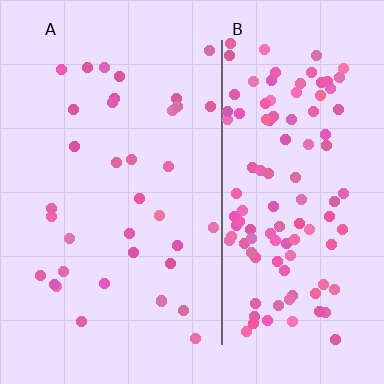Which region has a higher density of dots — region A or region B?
B (the right).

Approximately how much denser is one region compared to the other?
Approximately 3.4× — region B over region A.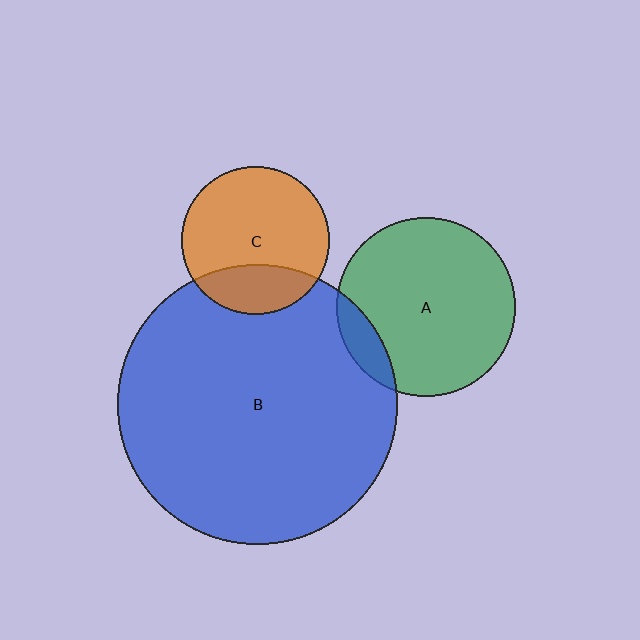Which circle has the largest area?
Circle B (blue).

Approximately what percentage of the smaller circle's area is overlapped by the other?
Approximately 25%.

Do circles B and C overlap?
Yes.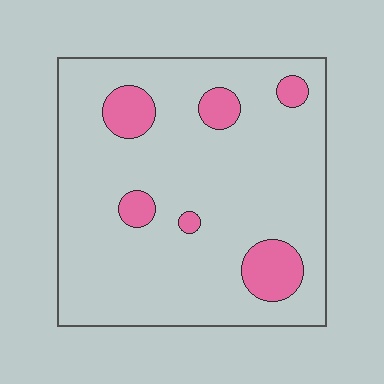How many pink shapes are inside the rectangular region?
6.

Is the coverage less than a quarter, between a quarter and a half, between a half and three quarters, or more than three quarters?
Less than a quarter.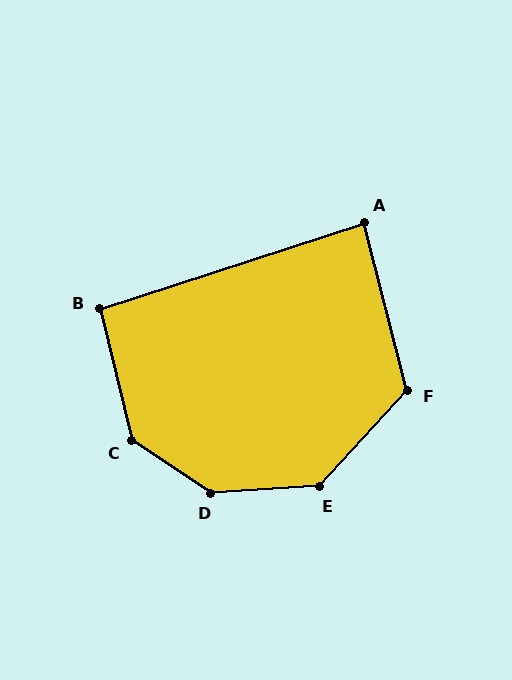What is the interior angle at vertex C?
Approximately 138 degrees (obtuse).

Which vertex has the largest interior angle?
D, at approximately 143 degrees.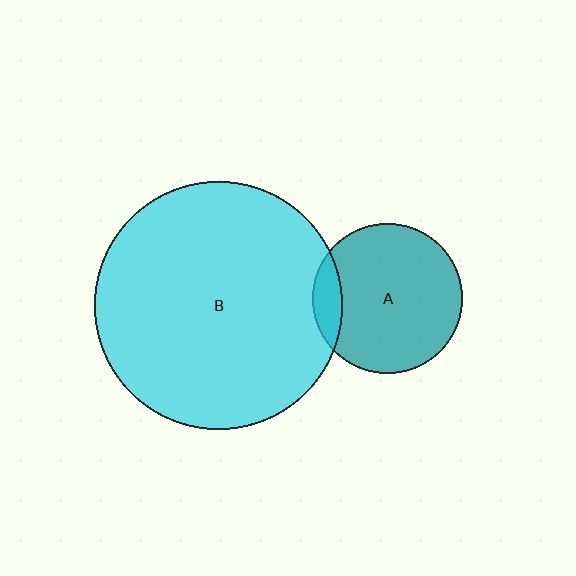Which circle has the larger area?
Circle B (cyan).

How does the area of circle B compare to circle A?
Approximately 2.7 times.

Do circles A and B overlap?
Yes.